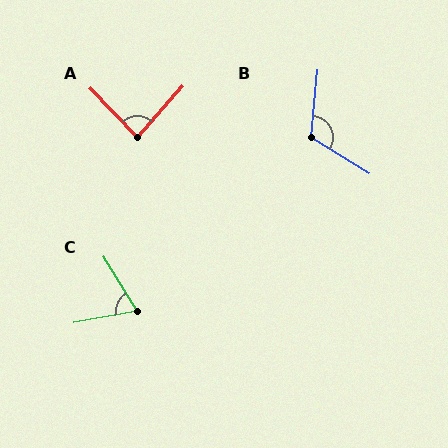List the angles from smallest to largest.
C (69°), A (85°), B (116°).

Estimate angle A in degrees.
Approximately 85 degrees.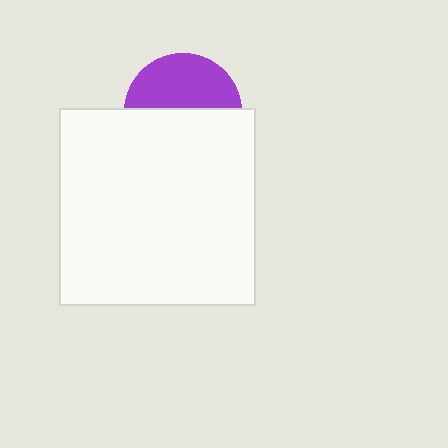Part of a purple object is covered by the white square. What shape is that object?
It is a circle.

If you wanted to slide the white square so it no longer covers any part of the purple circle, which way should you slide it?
Slide it down — that is the most direct way to separate the two shapes.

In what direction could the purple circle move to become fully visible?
The purple circle could move up. That would shift it out from behind the white square entirely.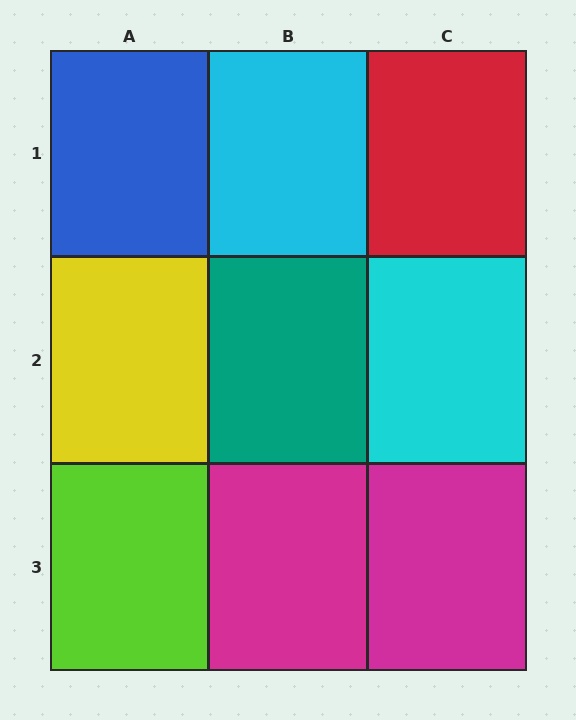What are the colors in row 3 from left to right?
Lime, magenta, magenta.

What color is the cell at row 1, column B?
Cyan.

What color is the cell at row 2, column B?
Teal.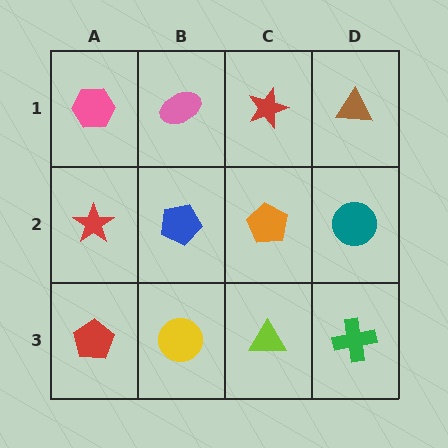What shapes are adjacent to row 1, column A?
A red star (row 2, column A), a pink ellipse (row 1, column B).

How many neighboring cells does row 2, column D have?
3.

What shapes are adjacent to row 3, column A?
A red star (row 2, column A), a yellow circle (row 3, column B).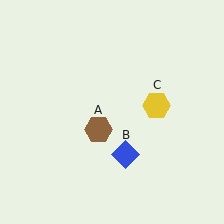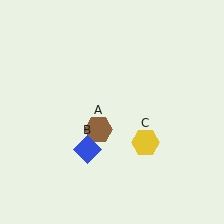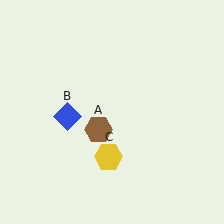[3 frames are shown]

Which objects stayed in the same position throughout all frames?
Brown hexagon (object A) remained stationary.